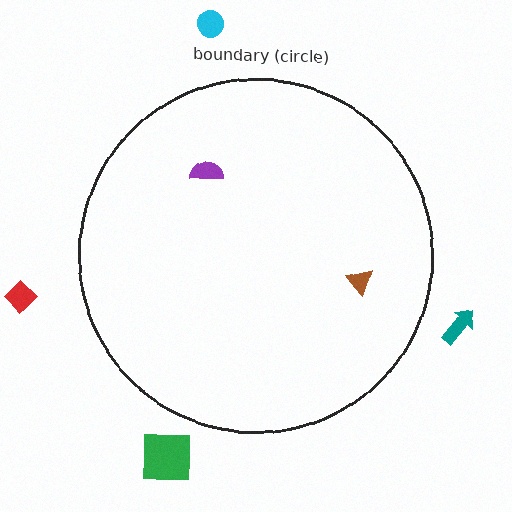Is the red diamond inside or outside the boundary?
Outside.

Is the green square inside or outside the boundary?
Outside.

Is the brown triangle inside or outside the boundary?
Inside.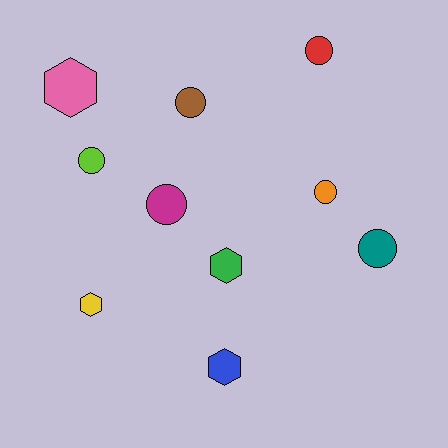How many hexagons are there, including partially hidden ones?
There are 4 hexagons.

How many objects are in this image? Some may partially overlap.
There are 10 objects.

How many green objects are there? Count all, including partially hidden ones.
There is 1 green object.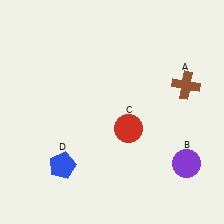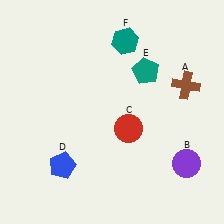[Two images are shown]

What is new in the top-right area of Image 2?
A teal hexagon (F) was added in the top-right area of Image 2.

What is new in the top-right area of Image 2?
A teal pentagon (E) was added in the top-right area of Image 2.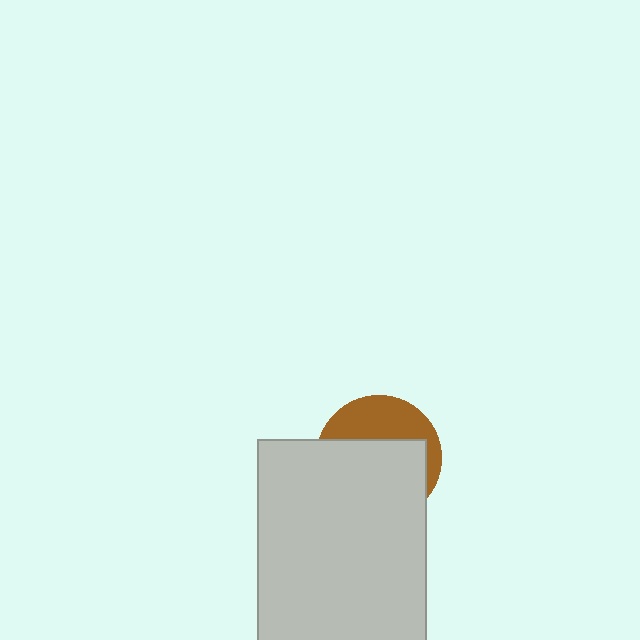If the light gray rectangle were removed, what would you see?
You would see the complete brown circle.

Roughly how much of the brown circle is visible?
A small part of it is visible (roughly 37%).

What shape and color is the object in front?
The object in front is a light gray rectangle.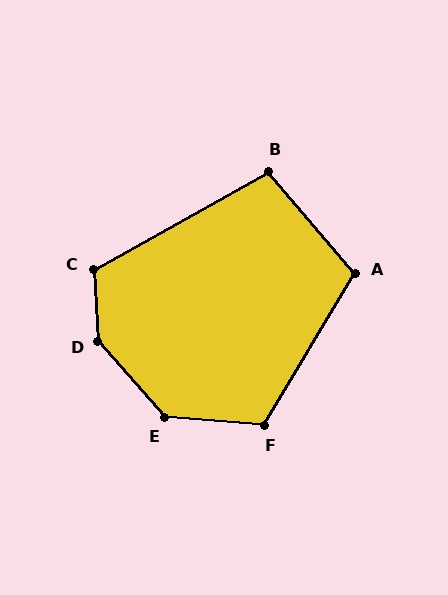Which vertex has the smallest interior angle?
B, at approximately 101 degrees.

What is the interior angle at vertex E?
Approximately 136 degrees (obtuse).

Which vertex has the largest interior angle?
D, at approximately 142 degrees.